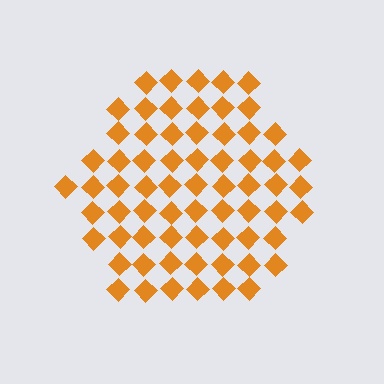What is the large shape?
The large shape is a hexagon.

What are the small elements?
The small elements are diamonds.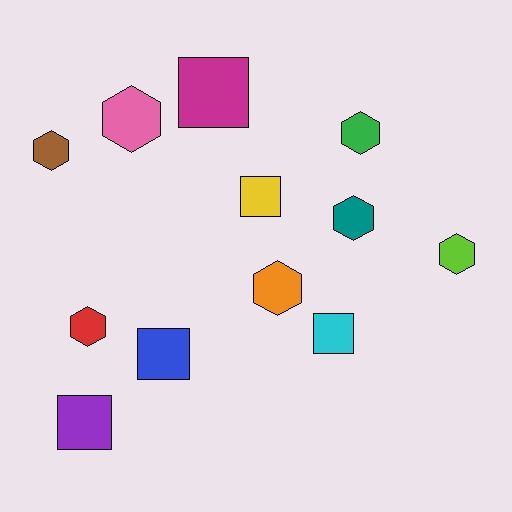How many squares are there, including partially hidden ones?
There are 5 squares.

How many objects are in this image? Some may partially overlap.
There are 12 objects.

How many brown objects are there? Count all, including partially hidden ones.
There is 1 brown object.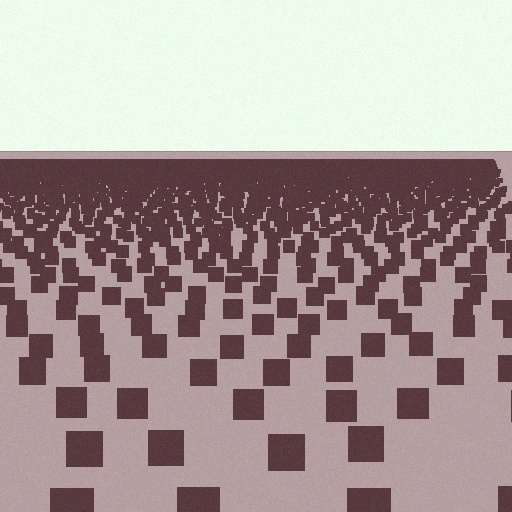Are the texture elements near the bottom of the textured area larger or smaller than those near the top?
Larger. Near the bottom, elements are closer to the viewer and appear at a bigger on-screen size.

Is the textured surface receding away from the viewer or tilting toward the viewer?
The surface is receding away from the viewer. Texture elements get smaller and denser toward the top.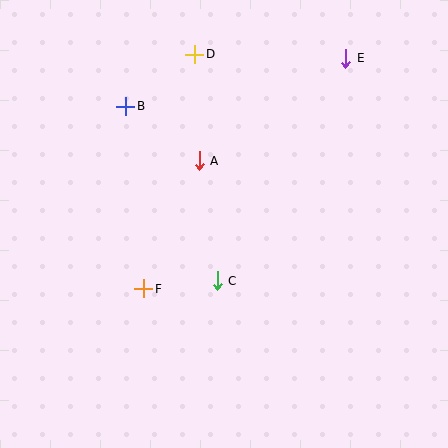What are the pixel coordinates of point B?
Point B is at (126, 106).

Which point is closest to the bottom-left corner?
Point F is closest to the bottom-left corner.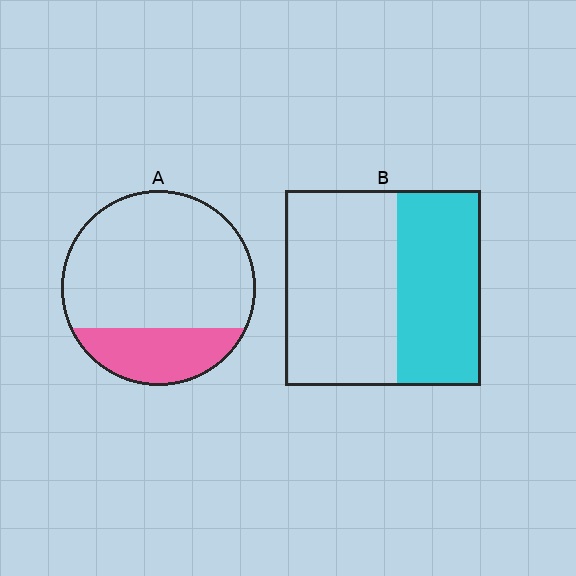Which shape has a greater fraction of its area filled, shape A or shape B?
Shape B.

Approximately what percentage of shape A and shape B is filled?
A is approximately 25% and B is approximately 45%.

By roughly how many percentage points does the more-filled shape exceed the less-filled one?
By roughly 20 percentage points (B over A).